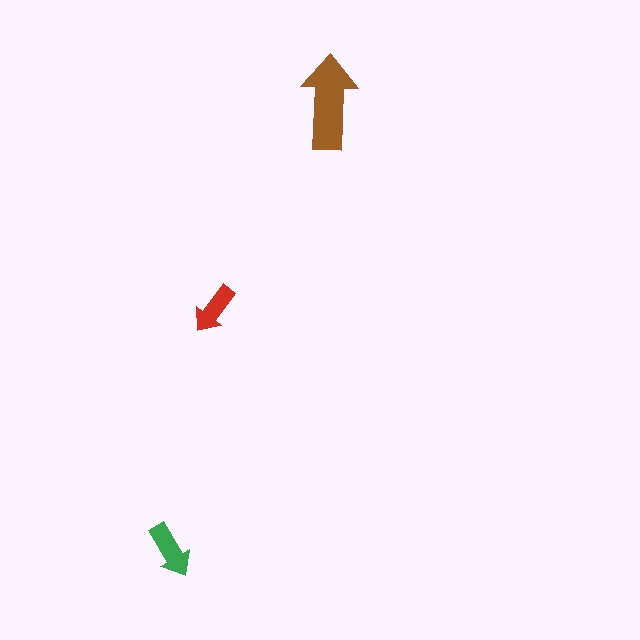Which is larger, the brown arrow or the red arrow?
The brown one.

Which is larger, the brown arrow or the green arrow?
The brown one.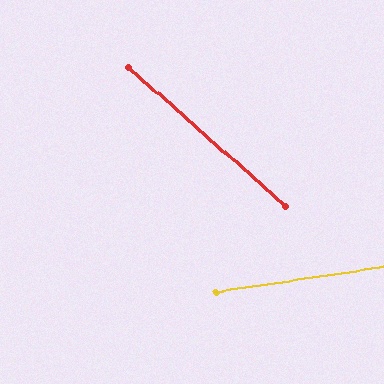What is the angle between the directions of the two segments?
Approximately 50 degrees.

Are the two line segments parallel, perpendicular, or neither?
Neither parallel nor perpendicular — they differ by about 50°.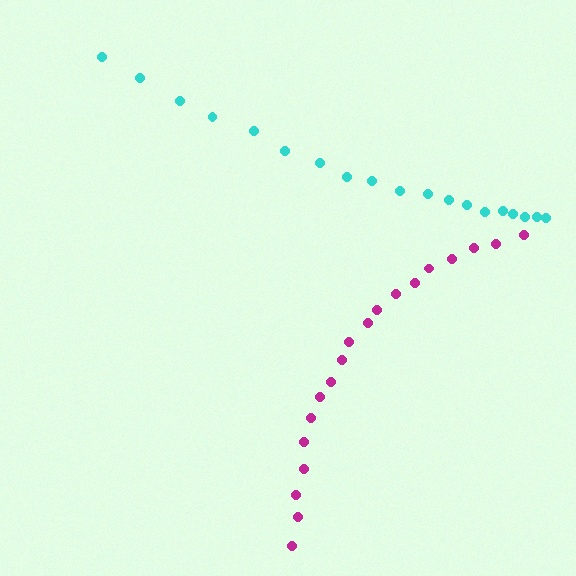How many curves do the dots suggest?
There are 2 distinct paths.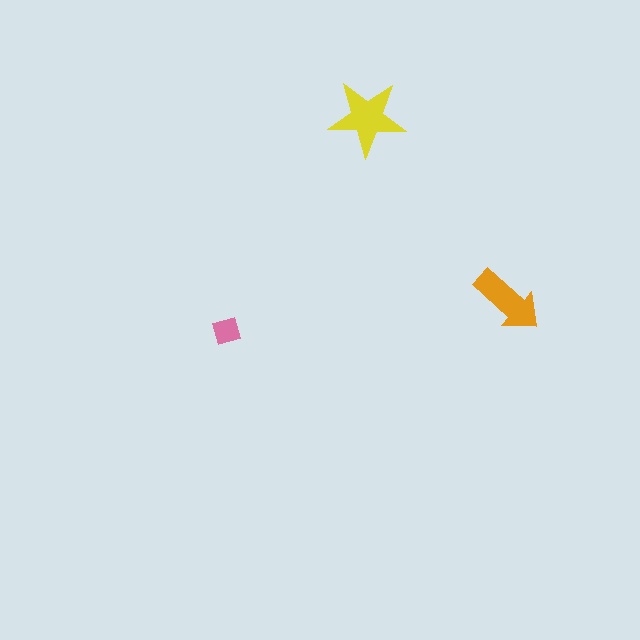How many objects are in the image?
There are 3 objects in the image.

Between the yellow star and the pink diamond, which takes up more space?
The yellow star.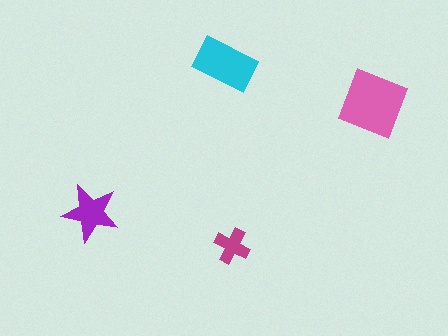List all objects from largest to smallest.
The pink square, the cyan rectangle, the purple star, the magenta cross.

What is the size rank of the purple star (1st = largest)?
3rd.